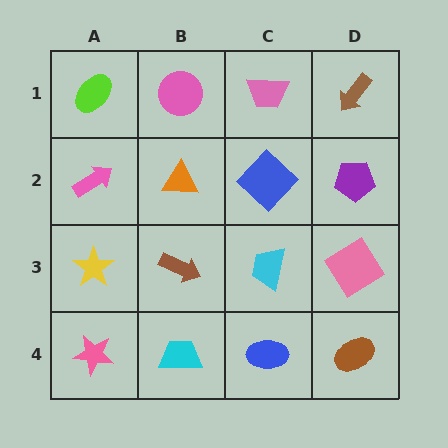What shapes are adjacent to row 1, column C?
A blue diamond (row 2, column C), a pink circle (row 1, column B), a brown arrow (row 1, column D).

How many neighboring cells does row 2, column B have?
4.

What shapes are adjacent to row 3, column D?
A purple pentagon (row 2, column D), a brown ellipse (row 4, column D), a cyan trapezoid (row 3, column C).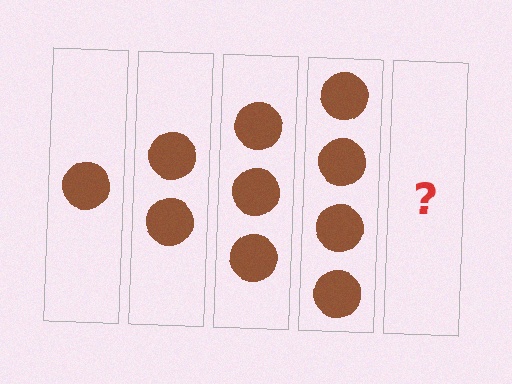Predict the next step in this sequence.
The next step is 5 circles.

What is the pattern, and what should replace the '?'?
The pattern is that each step adds one more circle. The '?' should be 5 circles.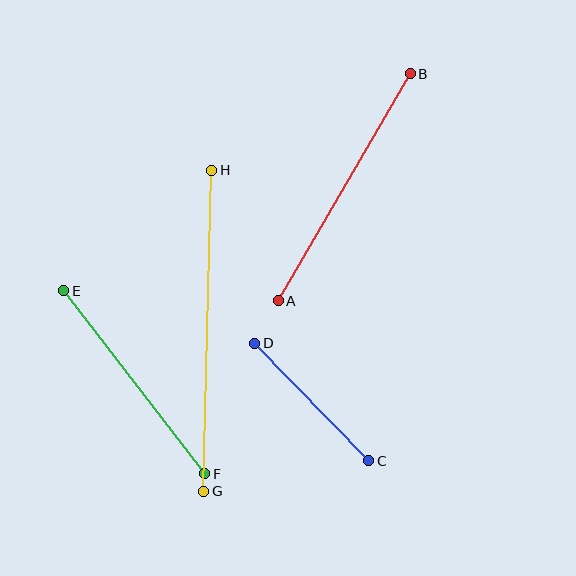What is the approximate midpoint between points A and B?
The midpoint is at approximately (344, 187) pixels.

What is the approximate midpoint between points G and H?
The midpoint is at approximately (208, 331) pixels.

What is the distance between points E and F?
The distance is approximately 231 pixels.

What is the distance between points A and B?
The distance is approximately 263 pixels.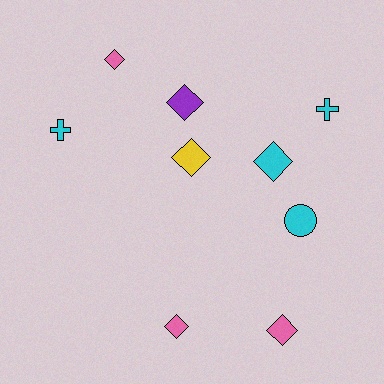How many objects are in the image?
There are 9 objects.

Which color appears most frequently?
Cyan, with 4 objects.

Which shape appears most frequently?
Diamond, with 6 objects.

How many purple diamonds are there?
There is 1 purple diamond.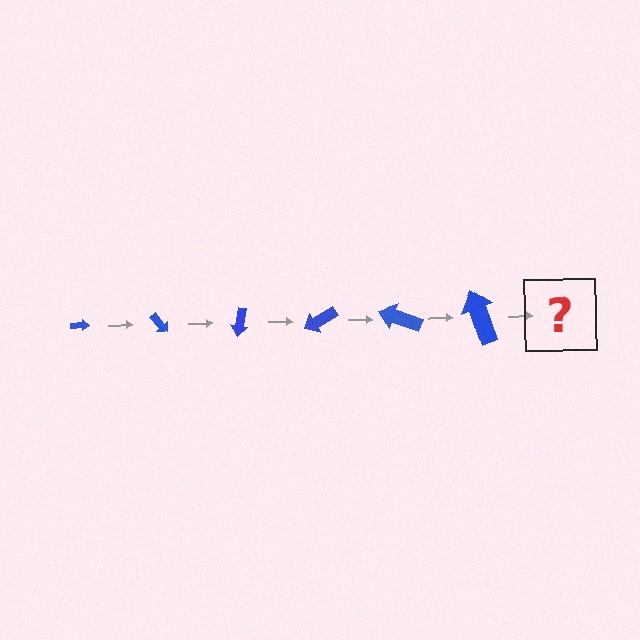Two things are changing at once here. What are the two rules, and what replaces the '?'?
The two rules are that the arrow grows larger each step and it rotates 50 degrees each step. The '?' should be an arrow, larger than the previous one and rotated 300 degrees from the start.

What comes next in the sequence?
The next element should be an arrow, larger than the previous one and rotated 300 degrees from the start.